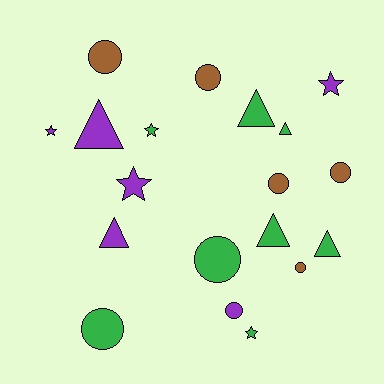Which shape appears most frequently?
Circle, with 8 objects.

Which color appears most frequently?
Green, with 8 objects.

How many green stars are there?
There are 2 green stars.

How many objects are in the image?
There are 19 objects.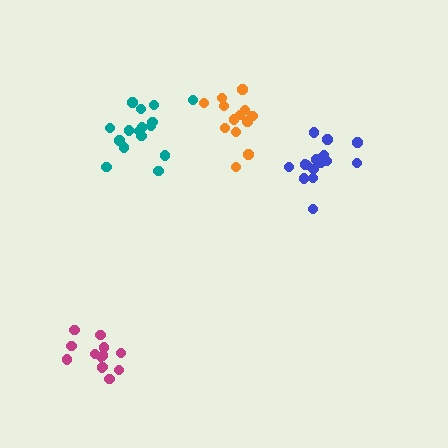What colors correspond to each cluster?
The clusters are colored: orange, magenta, teal, blue.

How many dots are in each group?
Group 1: 13 dots, Group 2: 13 dots, Group 3: 16 dots, Group 4: 15 dots (57 total).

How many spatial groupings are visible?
There are 4 spatial groupings.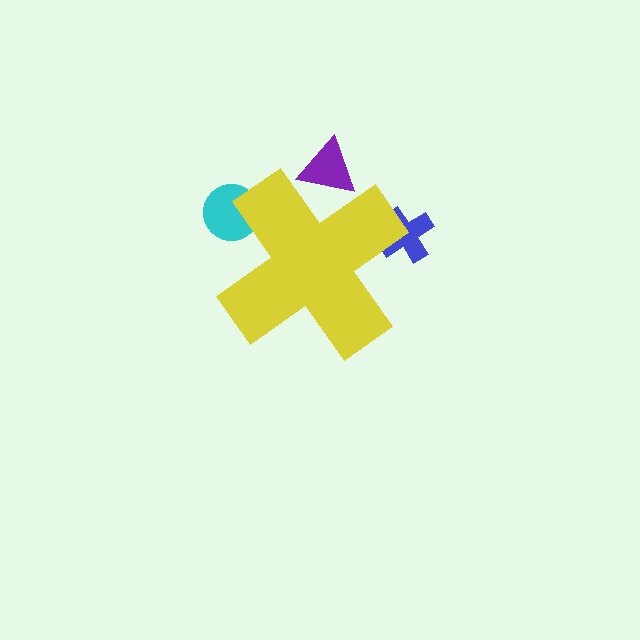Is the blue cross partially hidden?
Yes, the blue cross is partially hidden behind the yellow cross.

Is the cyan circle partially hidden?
Yes, the cyan circle is partially hidden behind the yellow cross.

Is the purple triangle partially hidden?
Yes, the purple triangle is partially hidden behind the yellow cross.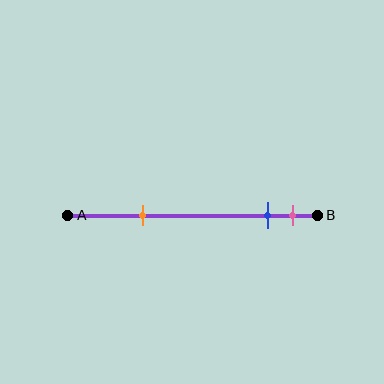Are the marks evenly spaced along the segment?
No, the marks are not evenly spaced.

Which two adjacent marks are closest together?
The blue and pink marks are the closest adjacent pair.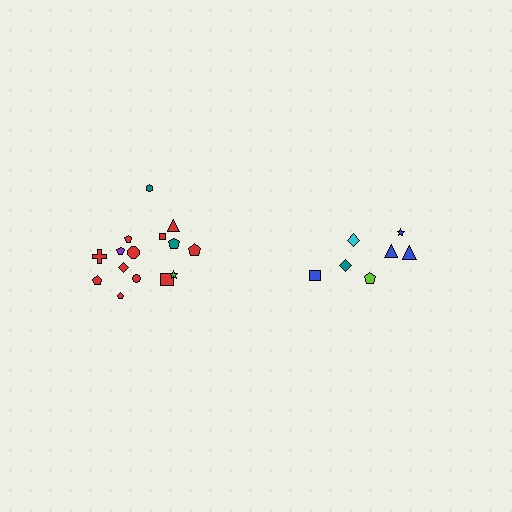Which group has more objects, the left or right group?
The left group.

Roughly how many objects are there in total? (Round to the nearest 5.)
Roughly 20 objects in total.